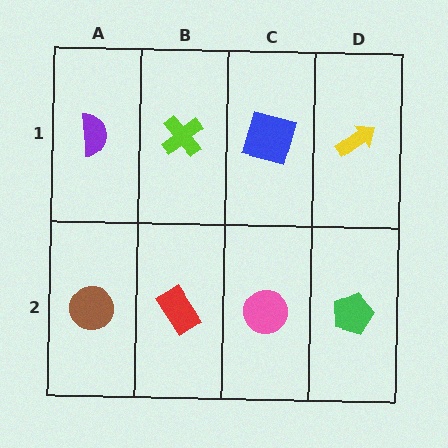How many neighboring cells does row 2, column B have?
3.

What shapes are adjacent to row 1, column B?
A red rectangle (row 2, column B), a purple semicircle (row 1, column A), a blue square (row 1, column C).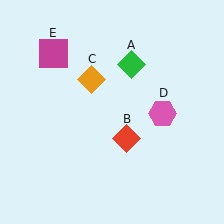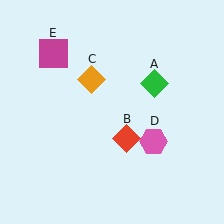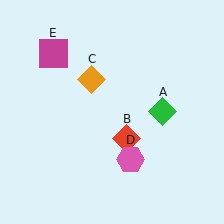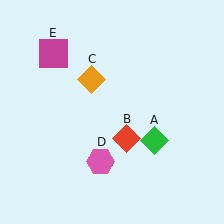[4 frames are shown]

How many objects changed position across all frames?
2 objects changed position: green diamond (object A), pink hexagon (object D).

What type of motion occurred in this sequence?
The green diamond (object A), pink hexagon (object D) rotated clockwise around the center of the scene.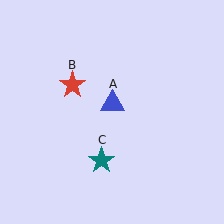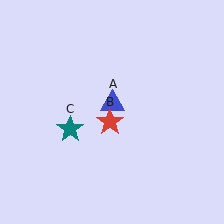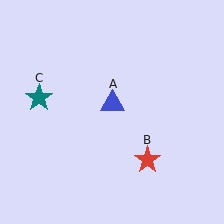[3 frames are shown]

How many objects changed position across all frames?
2 objects changed position: red star (object B), teal star (object C).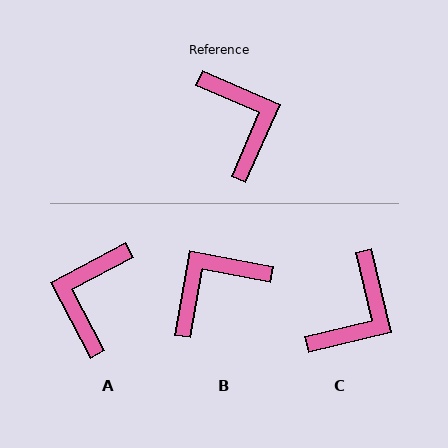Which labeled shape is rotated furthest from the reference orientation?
A, about 142 degrees away.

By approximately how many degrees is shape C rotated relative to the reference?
Approximately 53 degrees clockwise.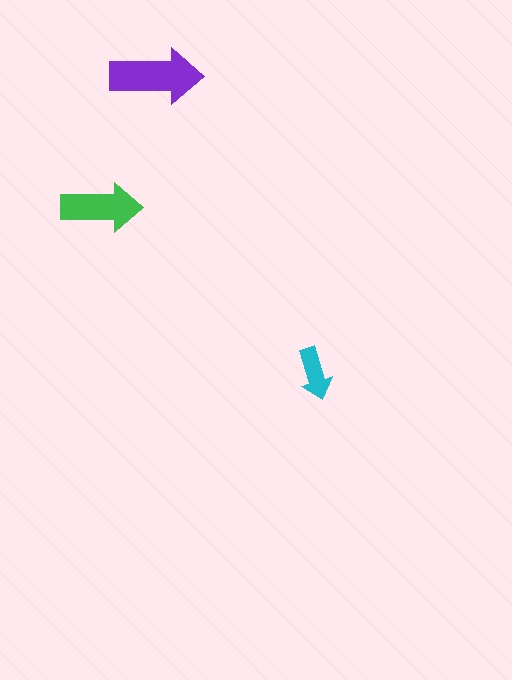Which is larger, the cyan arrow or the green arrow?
The green one.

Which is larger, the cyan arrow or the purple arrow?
The purple one.